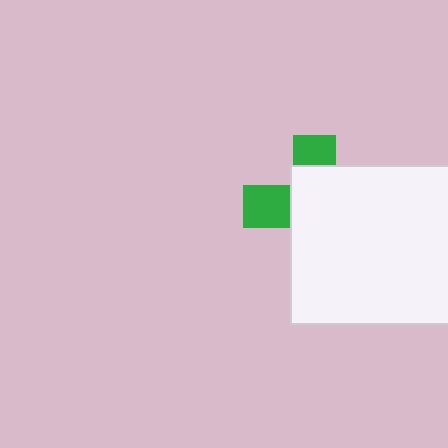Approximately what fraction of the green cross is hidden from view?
Roughly 69% of the green cross is hidden behind the white square.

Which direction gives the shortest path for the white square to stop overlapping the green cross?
Moving right gives the shortest separation.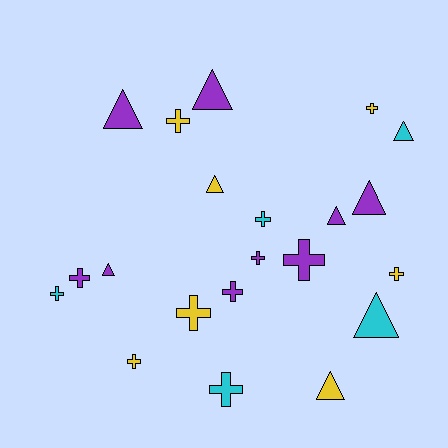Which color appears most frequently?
Purple, with 9 objects.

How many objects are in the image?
There are 21 objects.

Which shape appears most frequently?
Cross, with 12 objects.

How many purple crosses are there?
There are 4 purple crosses.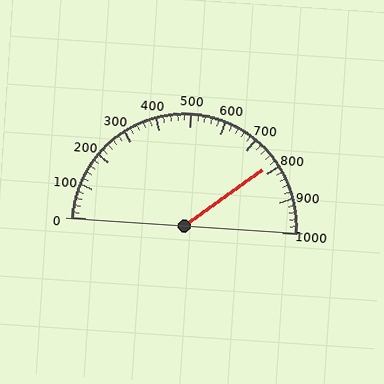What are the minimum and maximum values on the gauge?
The gauge ranges from 0 to 1000.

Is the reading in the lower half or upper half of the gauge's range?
The reading is in the upper half of the range (0 to 1000).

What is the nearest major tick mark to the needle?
The nearest major tick mark is 800.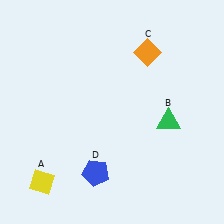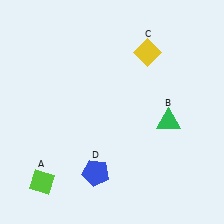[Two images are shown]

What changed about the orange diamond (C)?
In Image 1, C is orange. In Image 2, it changed to yellow.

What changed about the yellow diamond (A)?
In Image 1, A is yellow. In Image 2, it changed to lime.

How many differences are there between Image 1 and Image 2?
There are 2 differences between the two images.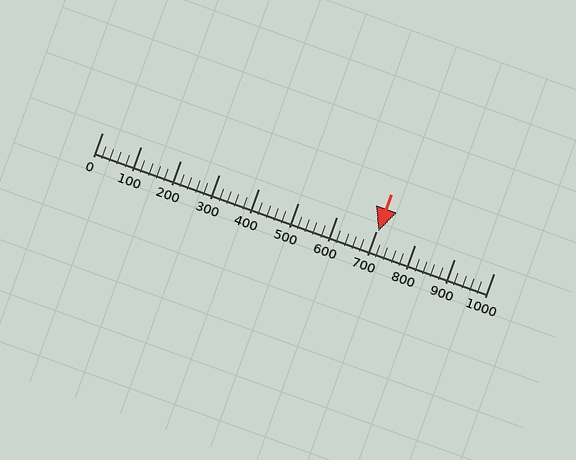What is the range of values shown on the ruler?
The ruler shows values from 0 to 1000.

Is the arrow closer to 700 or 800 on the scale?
The arrow is closer to 700.